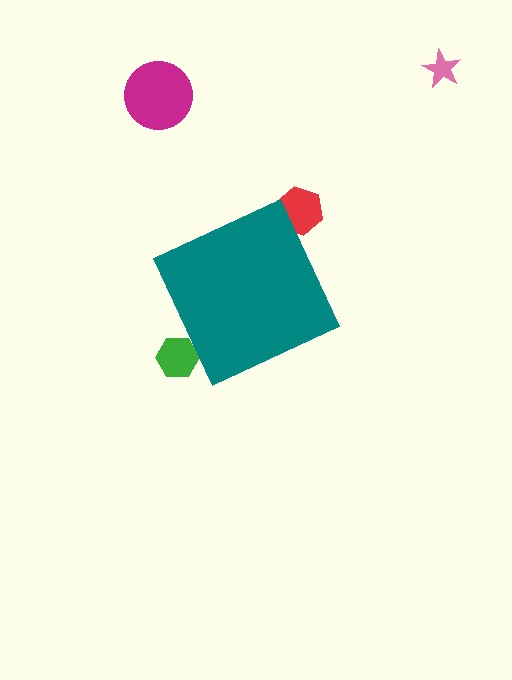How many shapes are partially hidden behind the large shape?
2 shapes are partially hidden.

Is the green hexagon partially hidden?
Yes, the green hexagon is partially hidden behind the teal diamond.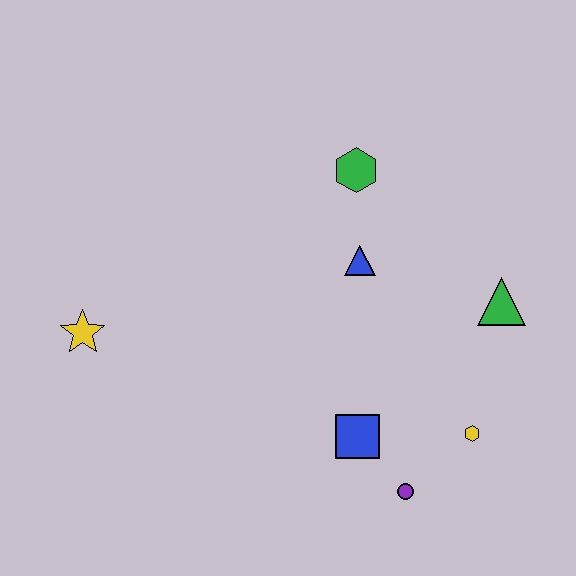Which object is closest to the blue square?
The purple circle is closest to the blue square.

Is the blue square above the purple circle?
Yes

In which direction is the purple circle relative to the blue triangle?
The purple circle is below the blue triangle.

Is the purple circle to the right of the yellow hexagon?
No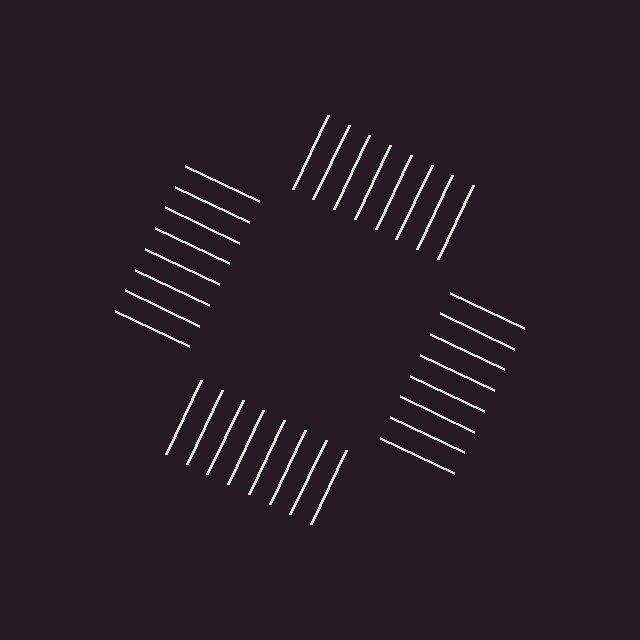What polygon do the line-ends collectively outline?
An illusory square — the line segments terminate on its edges but no continuous stroke is drawn.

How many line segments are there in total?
32 — 8 along each of the 4 edges.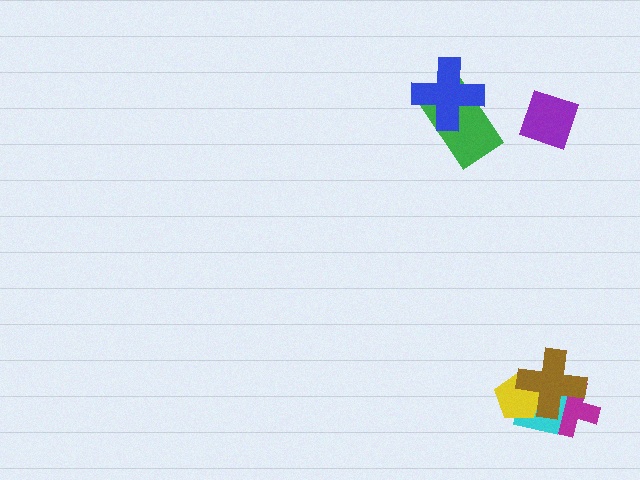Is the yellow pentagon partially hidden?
Yes, it is partially covered by another shape.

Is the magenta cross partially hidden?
Yes, it is partially covered by another shape.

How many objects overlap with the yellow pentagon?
2 objects overlap with the yellow pentagon.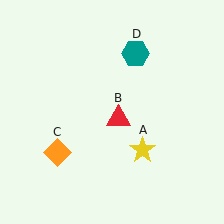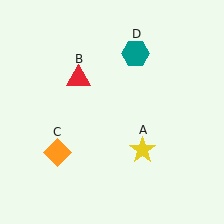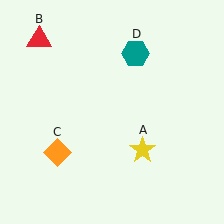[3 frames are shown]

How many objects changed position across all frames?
1 object changed position: red triangle (object B).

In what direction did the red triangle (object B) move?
The red triangle (object B) moved up and to the left.